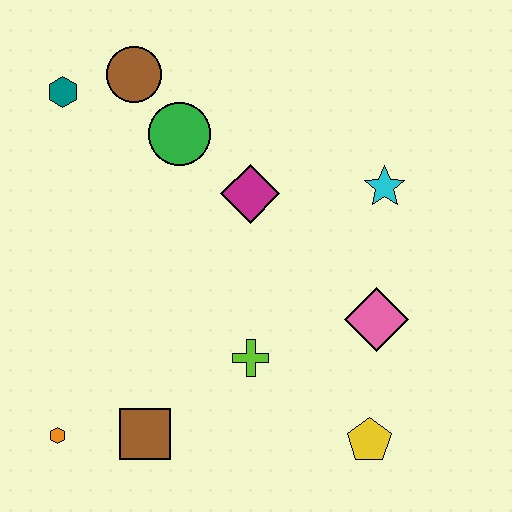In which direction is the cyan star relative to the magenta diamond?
The cyan star is to the right of the magenta diamond.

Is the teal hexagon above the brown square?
Yes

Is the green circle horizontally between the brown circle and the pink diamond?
Yes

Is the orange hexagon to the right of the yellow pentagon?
No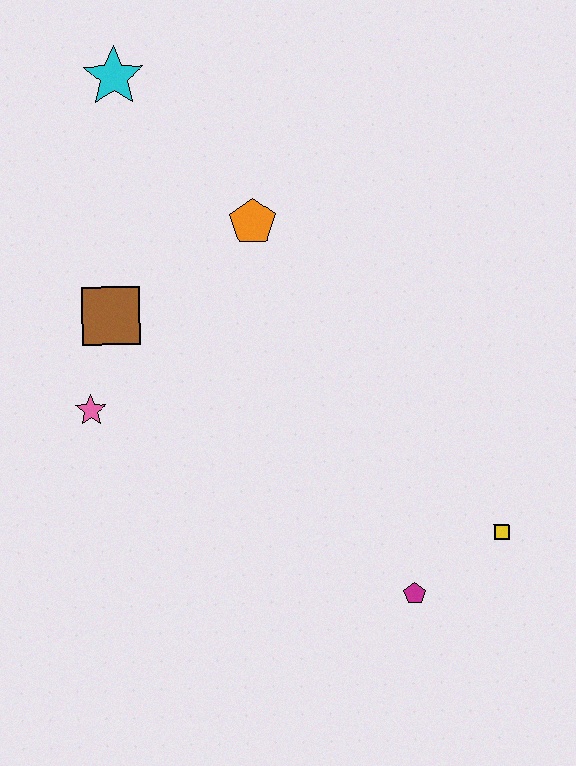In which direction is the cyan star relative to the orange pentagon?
The cyan star is above the orange pentagon.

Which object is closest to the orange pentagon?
The brown square is closest to the orange pentagon.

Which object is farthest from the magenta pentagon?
The cyan star is farthest from the magenta pentagon.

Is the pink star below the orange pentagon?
Yes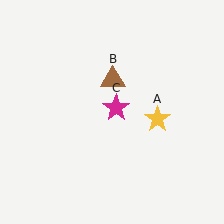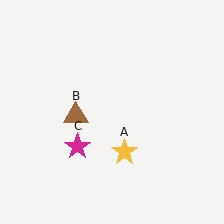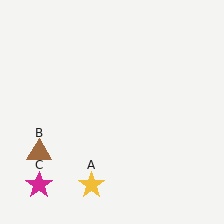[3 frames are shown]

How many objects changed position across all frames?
3 objects changed position: yellow star (object A), brown triangle (object B), magenta star (object C).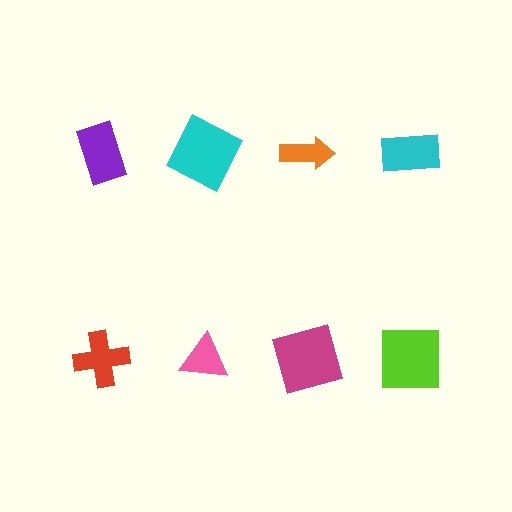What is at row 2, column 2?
A pink triangle.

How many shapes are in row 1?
4 shapes.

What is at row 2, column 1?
A red cross.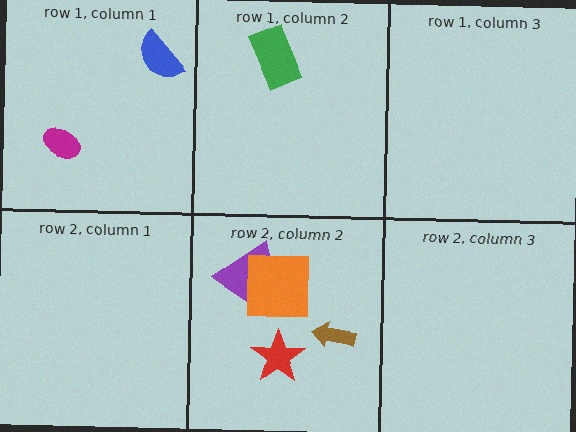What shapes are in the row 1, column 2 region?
The green rectangle.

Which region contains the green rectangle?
The row 1, column 2 region.